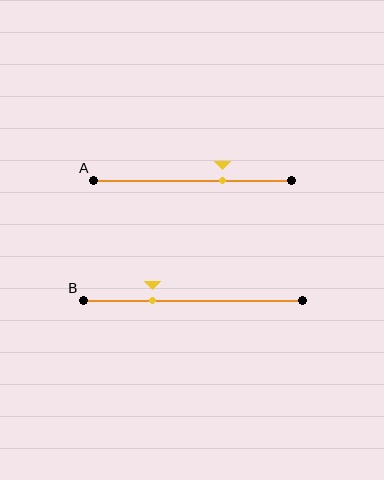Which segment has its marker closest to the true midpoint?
Segment A has its marker closest to the true midpoint.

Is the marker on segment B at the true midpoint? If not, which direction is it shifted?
No, the marker on segment B is shifted to the left by about 19% of the segment length.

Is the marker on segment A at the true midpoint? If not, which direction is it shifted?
No, the marker on segment A is shifted to the right by about 15% of the segment length.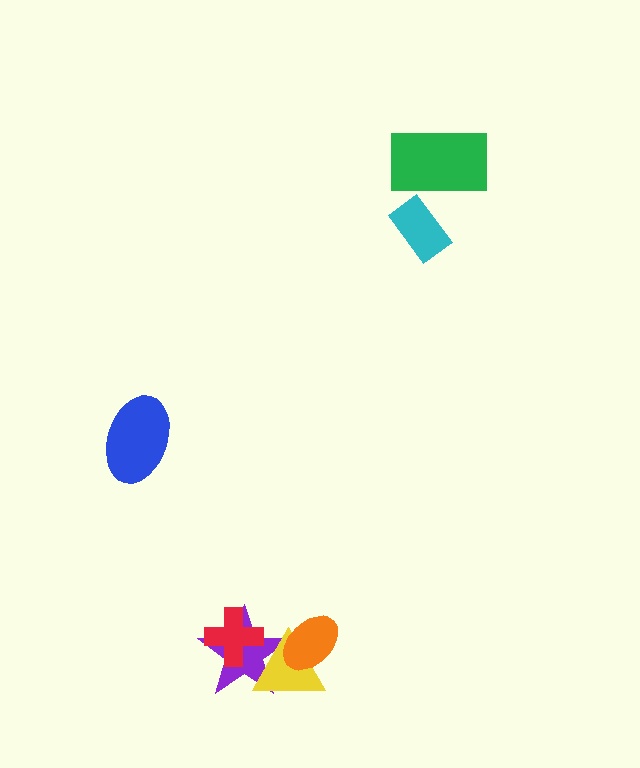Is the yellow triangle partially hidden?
Yes, it is partially covered by another shape.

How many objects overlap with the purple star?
3 objects overlap with the purple star.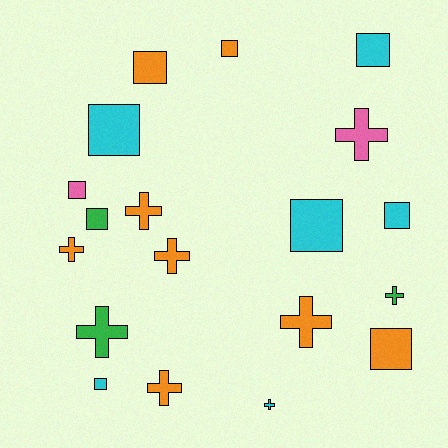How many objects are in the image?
There are 19 objects.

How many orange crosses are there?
There are 5 orange crosses.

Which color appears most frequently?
Orange, with 8 objects.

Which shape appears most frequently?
Square, with 10 objects.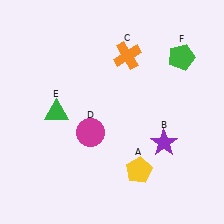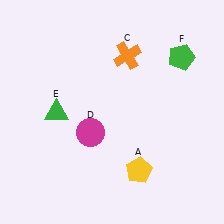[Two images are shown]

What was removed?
The purple star (B) was removed in Image 2.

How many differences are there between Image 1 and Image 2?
There is 1 difference between the two images.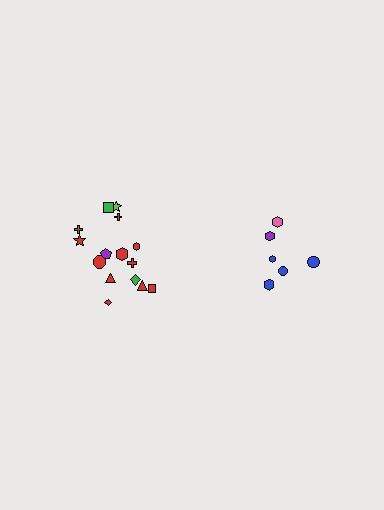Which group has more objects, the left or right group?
The left group.